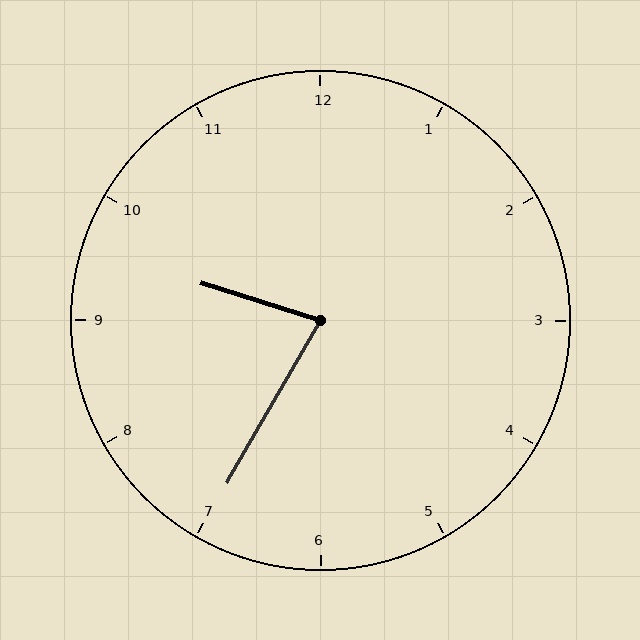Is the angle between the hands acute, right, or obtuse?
It is acute.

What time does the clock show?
9:35.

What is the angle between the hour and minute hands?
Approximately 78 degrees.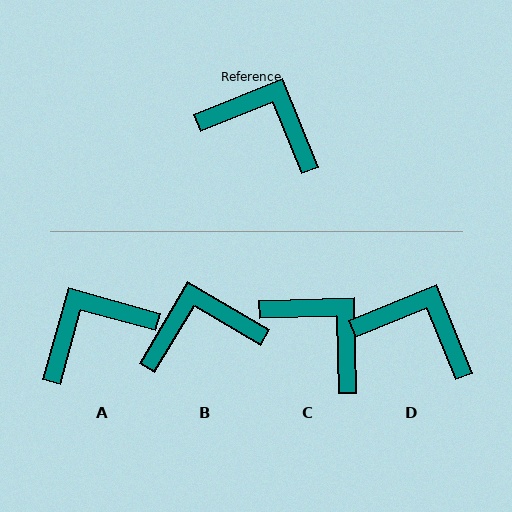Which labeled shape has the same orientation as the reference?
D.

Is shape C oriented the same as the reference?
No, it is off by about 21 degrees.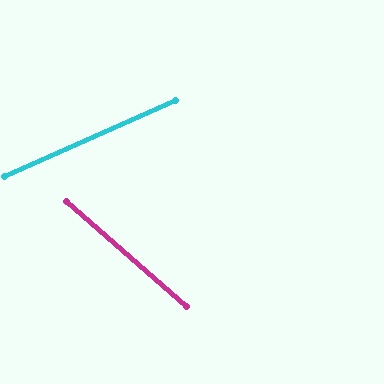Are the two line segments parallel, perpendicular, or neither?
Neither parallel nor perpendicular — they differ by about 65°.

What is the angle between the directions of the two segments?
Approximately 65 degrees.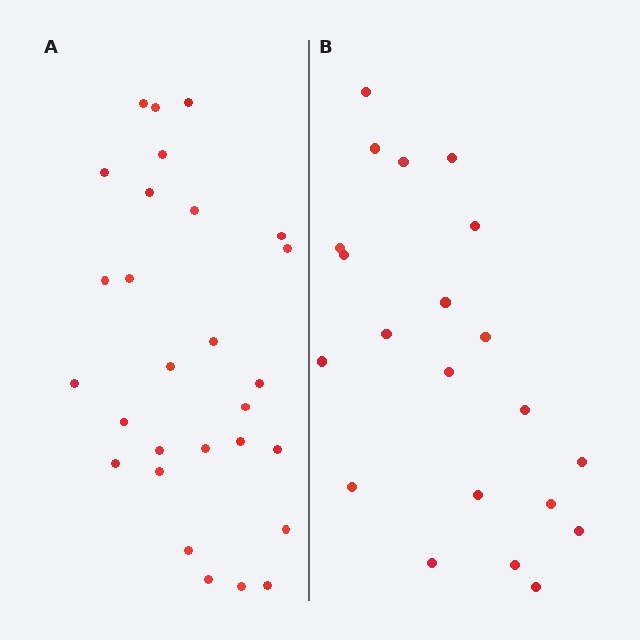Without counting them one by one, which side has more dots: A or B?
Region A (the left region) has more dots.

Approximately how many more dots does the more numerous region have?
Region A has roughly 8 or so more dots than region B.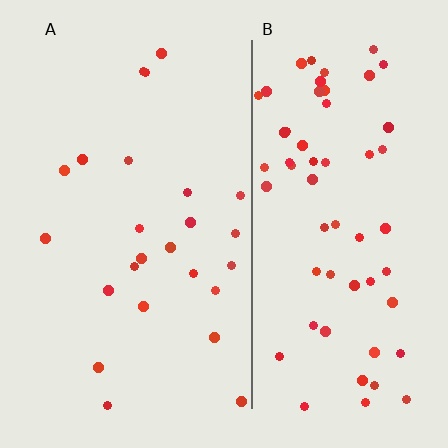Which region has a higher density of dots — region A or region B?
B (the right).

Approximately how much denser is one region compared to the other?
Approximately 2.6× — region B over region A.